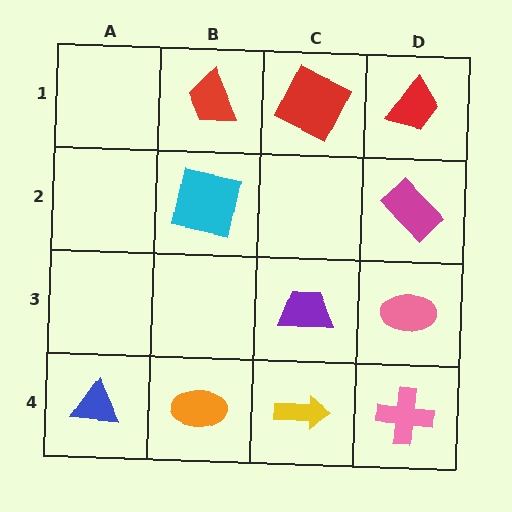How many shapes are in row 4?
4 shapes.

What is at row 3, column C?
A purple trapezoid.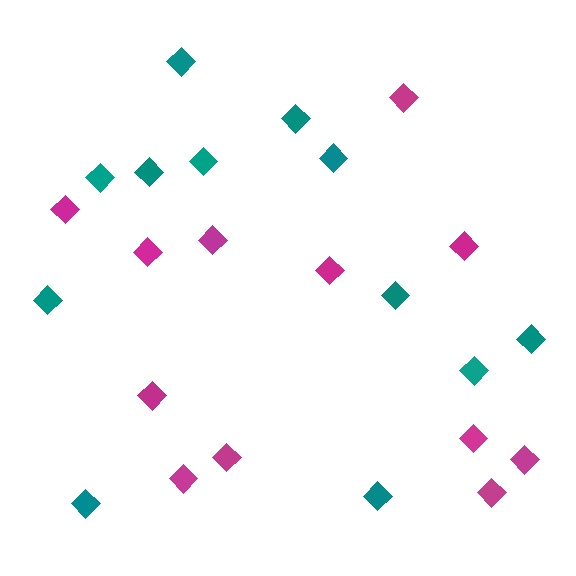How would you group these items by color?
There are 2 groups: one group of teal diamonds (12) and one group of magenta diamonds (12).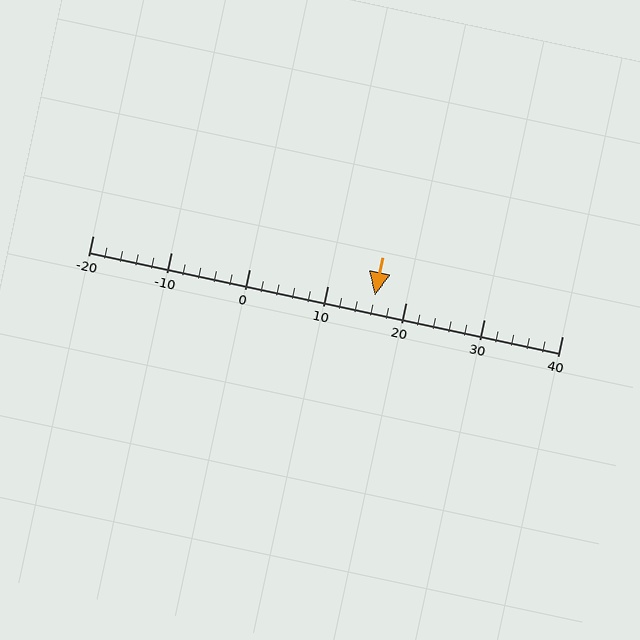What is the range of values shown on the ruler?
The ruler shows values from -20 to 40.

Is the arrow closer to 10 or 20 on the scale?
The arrow is closer to 20.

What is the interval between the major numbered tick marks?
The major tick marks are spaced 10 units apart.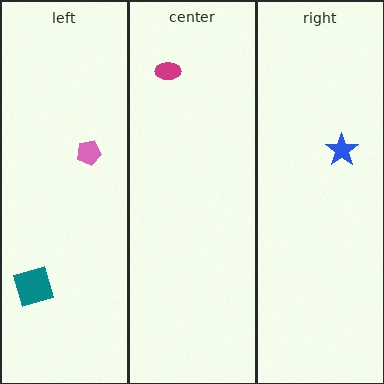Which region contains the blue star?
The right region.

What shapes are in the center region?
The magenta ellipse.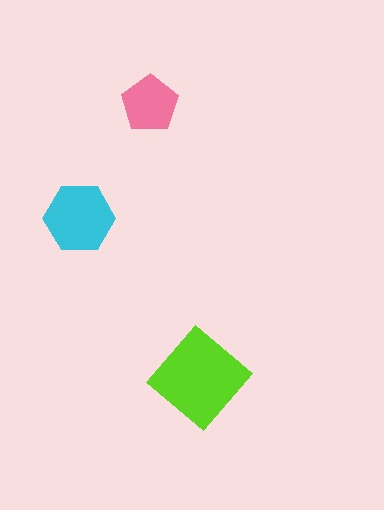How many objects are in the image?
There are 3 objects in the image.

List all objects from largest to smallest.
The lime diamond, the cyan hexagon, the pink pentagon.